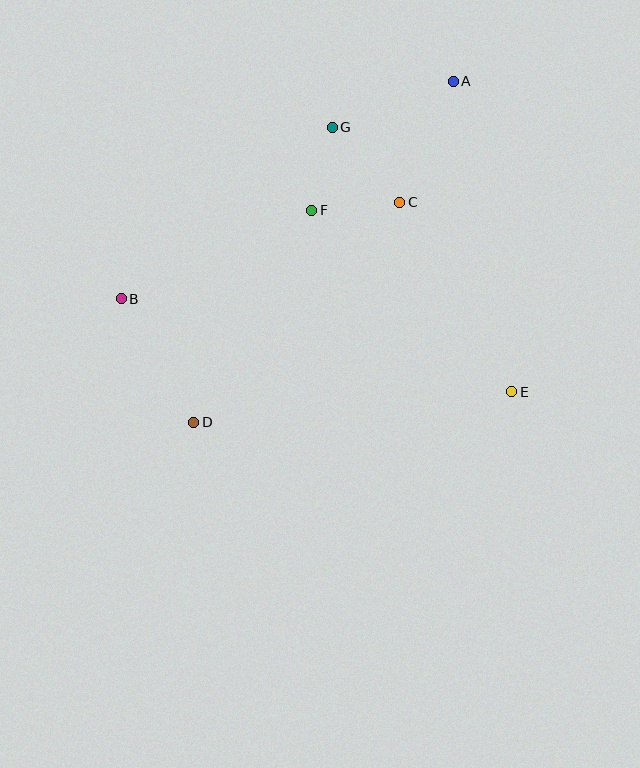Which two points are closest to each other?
Points F and G are closest to each other.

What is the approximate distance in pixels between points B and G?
The distance between B and G is approximately 272 pixels.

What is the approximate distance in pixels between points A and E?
The distance between A and E is approximately 316 pixels.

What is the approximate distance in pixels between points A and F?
The distance between A and F is approximately 191 pixels.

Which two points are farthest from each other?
Points A and D are farthest from each other.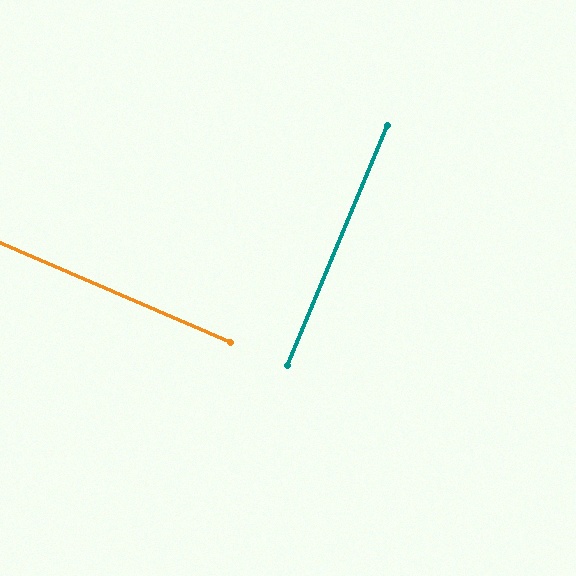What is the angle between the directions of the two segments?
Approximately 89 degrees.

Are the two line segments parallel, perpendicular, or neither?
Perpendicular — they meet at approximately 89°.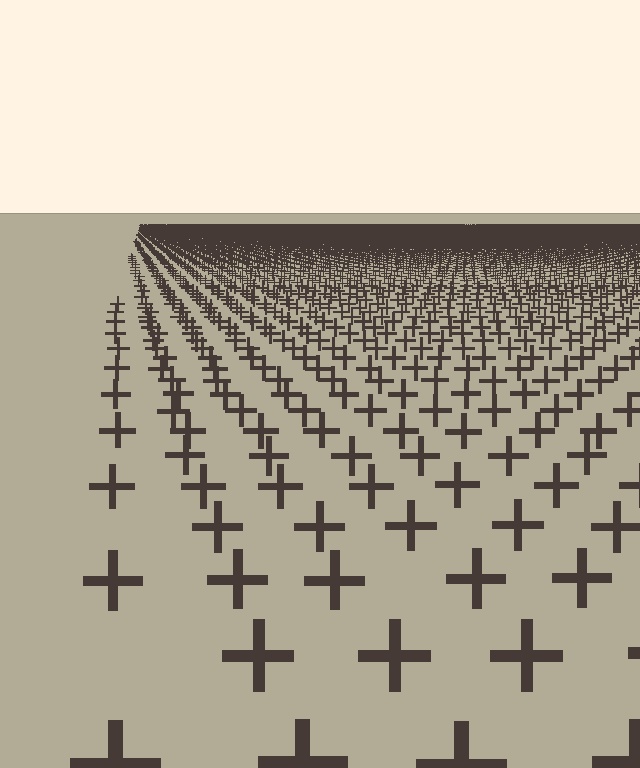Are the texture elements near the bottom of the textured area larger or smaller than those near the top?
Larger. Near the bottom, elements are closer to the viewer and appear at a bigger on-screen size.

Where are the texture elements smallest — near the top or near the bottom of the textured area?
Near the top.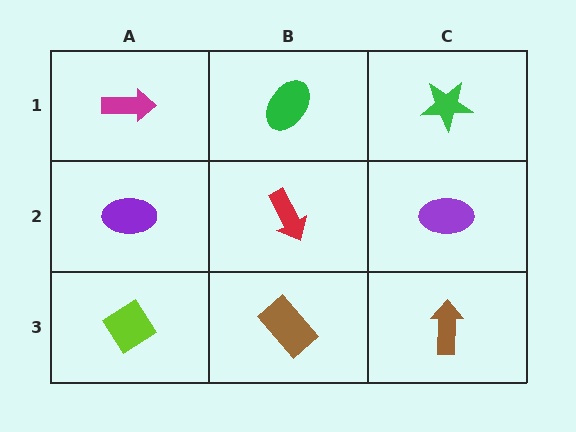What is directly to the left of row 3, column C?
A brown rectangle.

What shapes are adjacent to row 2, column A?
A magenta arrow (row 1, column A), a lime diamond (row 3, column A), a red arrow (row 2, column B).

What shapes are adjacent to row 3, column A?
A purple ellipse (row 2, column A), a brown rectangle (row 3, column B).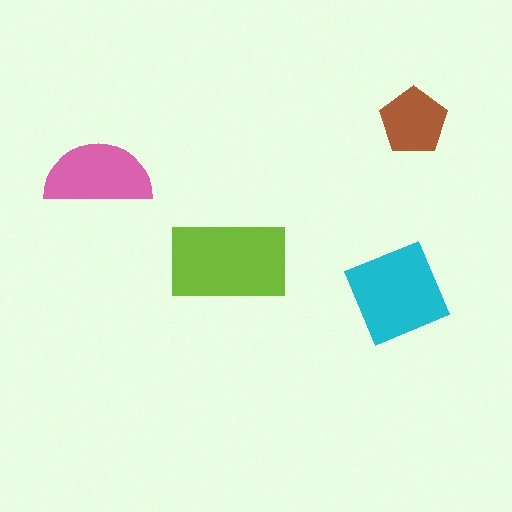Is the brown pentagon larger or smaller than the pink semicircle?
Smaller.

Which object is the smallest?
The brown pentagon.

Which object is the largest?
The lime rectangle.